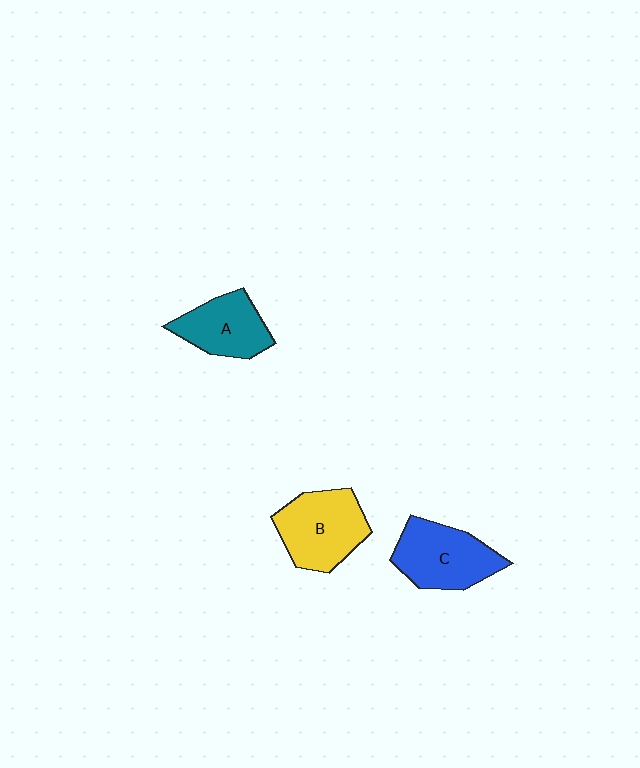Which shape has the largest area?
Shape B (yellow).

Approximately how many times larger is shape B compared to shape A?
Approximately 1.3 times.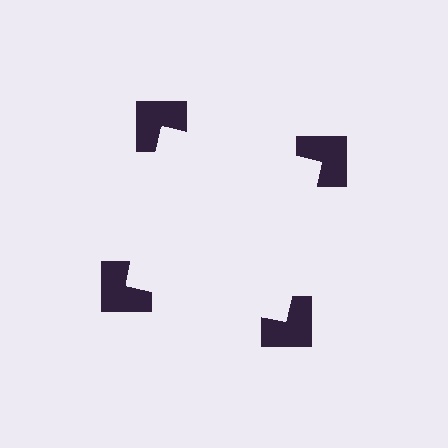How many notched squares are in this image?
There are 4 — one at each vertex of the illusory square.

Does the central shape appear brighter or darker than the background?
It typically appears slightly brighter than the background, even though no actual brightness change is drawn.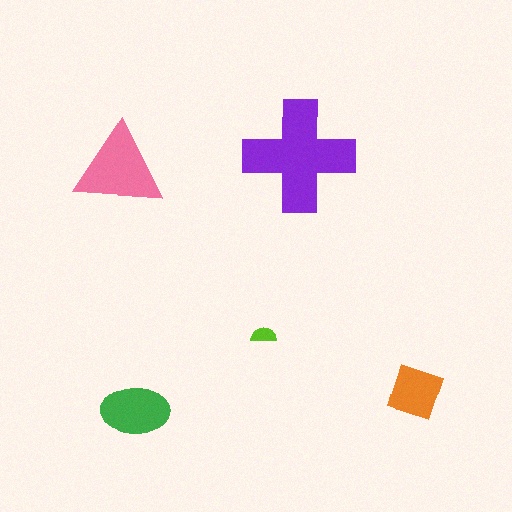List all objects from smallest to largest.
The lime semicircle, the orange square, the green ellipse, the pink triangle, the purple cross.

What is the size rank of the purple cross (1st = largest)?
1st.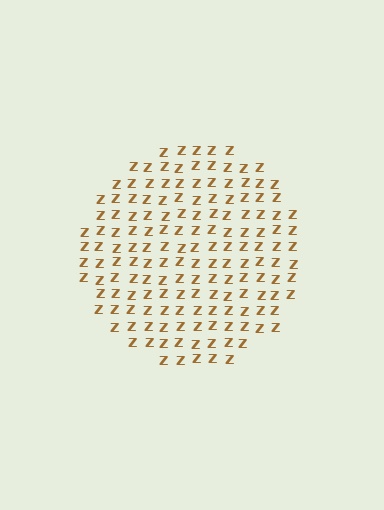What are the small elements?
The small elements are letter Z's.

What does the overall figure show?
The overall figure shows a circle.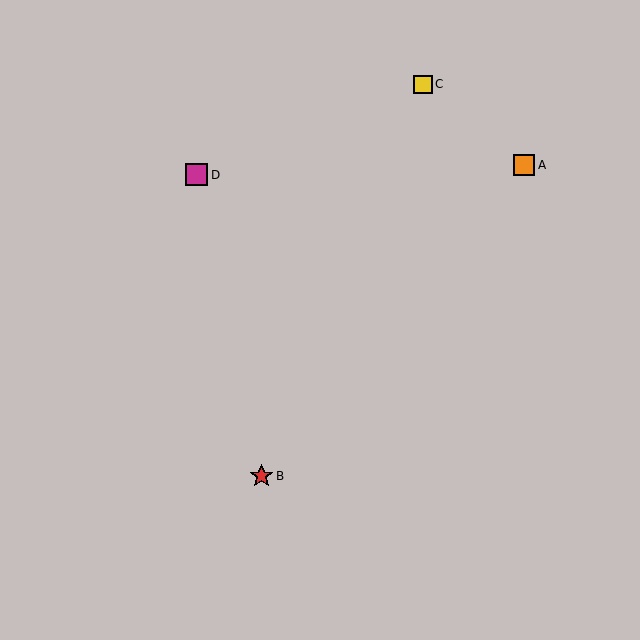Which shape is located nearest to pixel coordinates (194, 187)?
The magenta square (labeled D) at (197, 175) is nearest to that location.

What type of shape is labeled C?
Shape C is a yellow square.